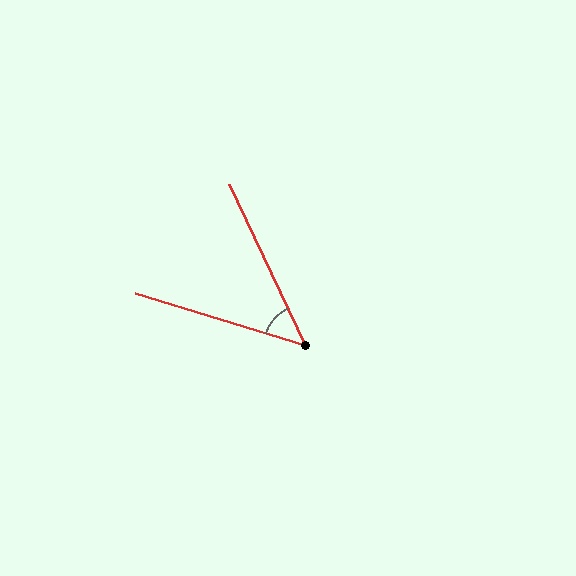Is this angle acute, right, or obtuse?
It is acute.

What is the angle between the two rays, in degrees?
Approximately 48 degrees.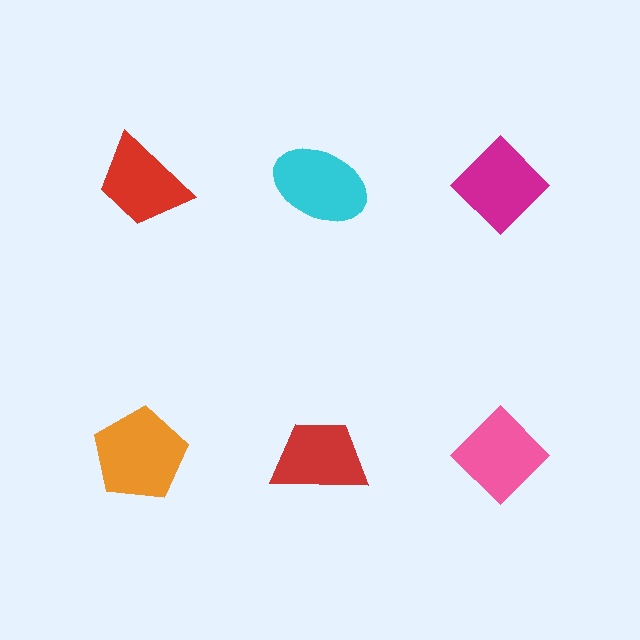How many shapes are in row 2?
3 shapes.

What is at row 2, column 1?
An orange pentagon.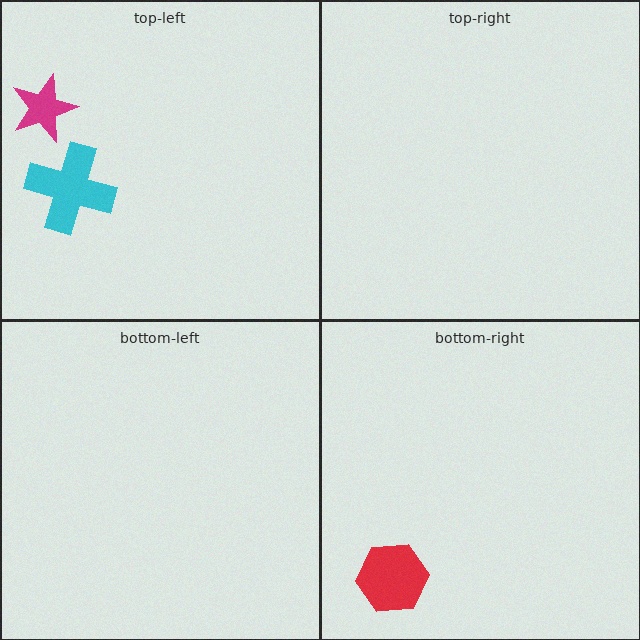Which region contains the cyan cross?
The top-left region.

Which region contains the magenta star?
The top-left region.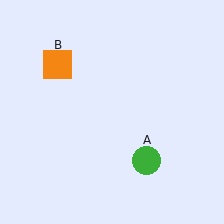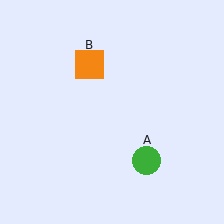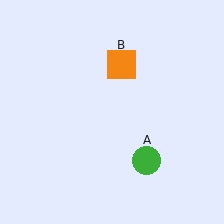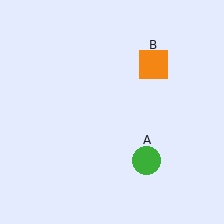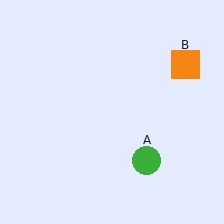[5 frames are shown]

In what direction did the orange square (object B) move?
The orange square (object B) moved right.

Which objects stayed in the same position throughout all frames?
Green circle (object A) remained stationary.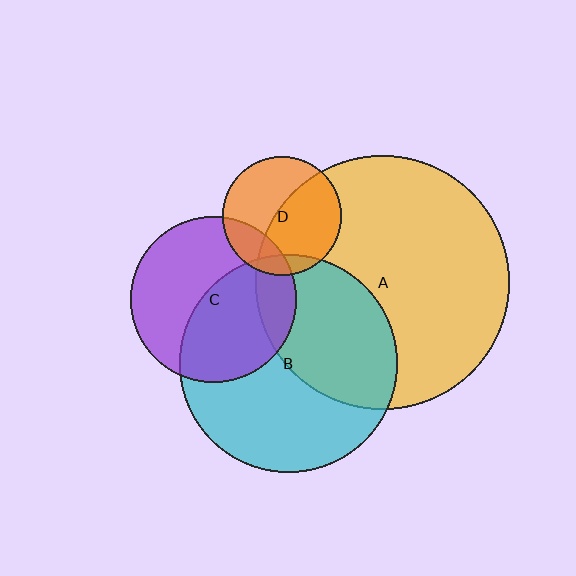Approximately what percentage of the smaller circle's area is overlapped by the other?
Approximately 20%.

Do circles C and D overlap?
Yes.